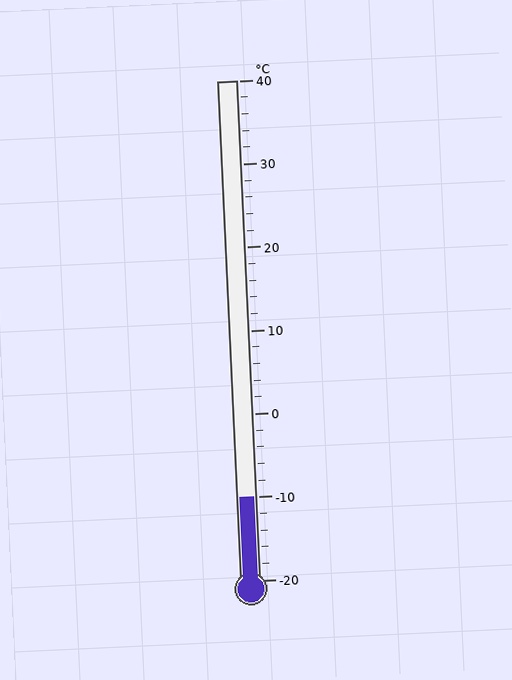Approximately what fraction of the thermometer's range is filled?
The thermometer is filled to approximately 15% of its range.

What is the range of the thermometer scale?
The thermometer scale ranges from -20°C to 40°C.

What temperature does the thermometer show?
The thermometer shows approximately -10°C.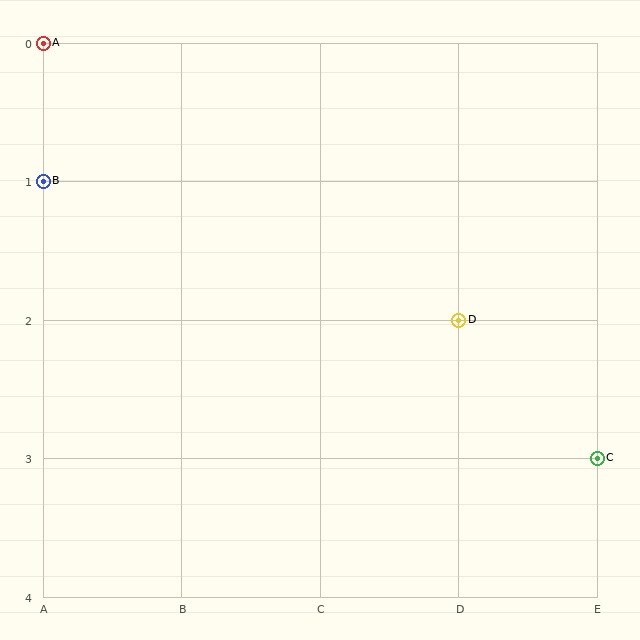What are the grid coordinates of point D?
Point D is at grid coordinates (D, 2).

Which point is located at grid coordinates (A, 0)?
Point A is at (A, 0).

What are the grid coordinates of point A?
Point A is at grid coordinates (A, 0).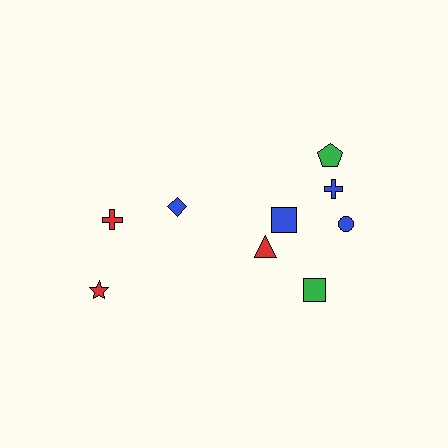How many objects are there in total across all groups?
There are 9 objects.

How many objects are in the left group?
There are 3 objects.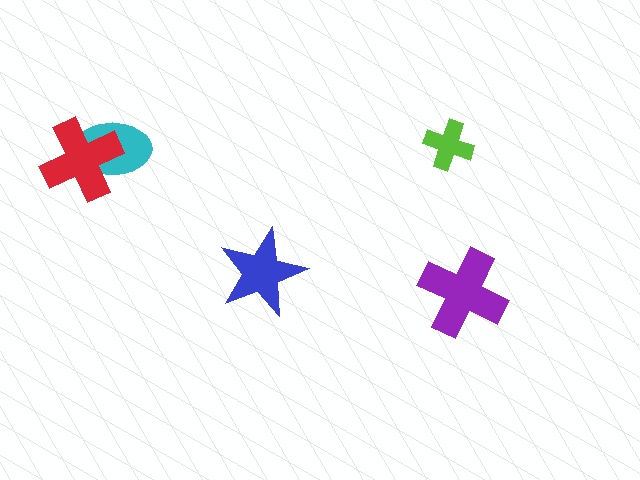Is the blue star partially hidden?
No, no other shape covers it.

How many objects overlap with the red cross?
1 object overlaps with the red cross.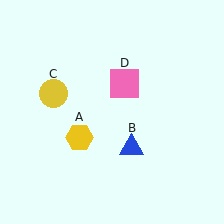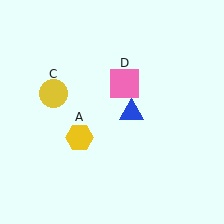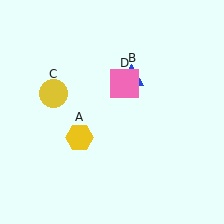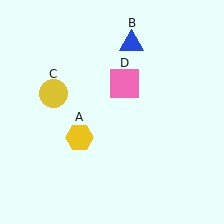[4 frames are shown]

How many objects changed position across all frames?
1 object changed position: blue triangle (object B).